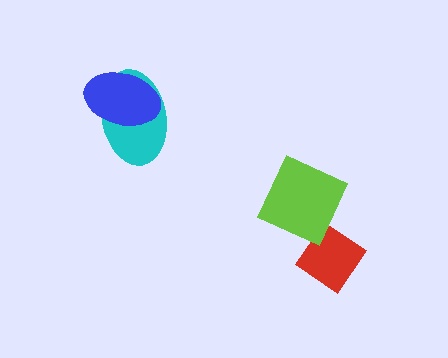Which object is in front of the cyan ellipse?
The blue ellipse is in front of the cyan ellipse.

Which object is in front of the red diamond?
The lime diamond is in front of the red diamond.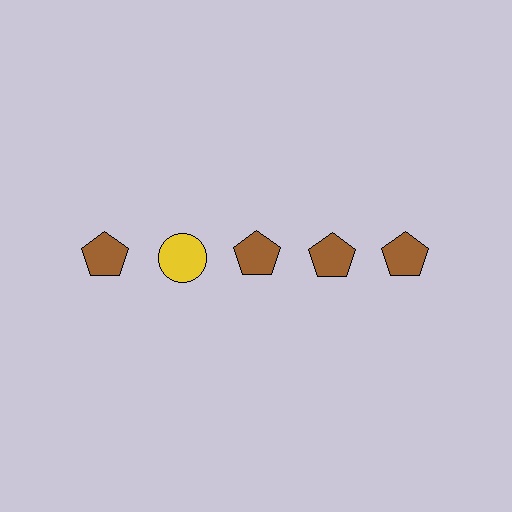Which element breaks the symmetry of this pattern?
The yellow circle in the top row, second from left column breaks the symmetry. All other shapes are brown pentagons.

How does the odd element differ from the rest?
It differs in both color (yellow instead of brown) and shape (circle instead of pentagon).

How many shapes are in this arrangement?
There are 5 shapes arranged in a grid pattern.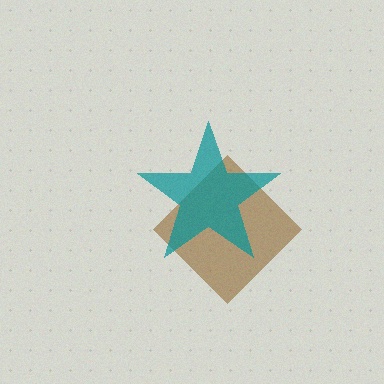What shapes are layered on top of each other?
The layered shapes are: a brown diamond, a teal star.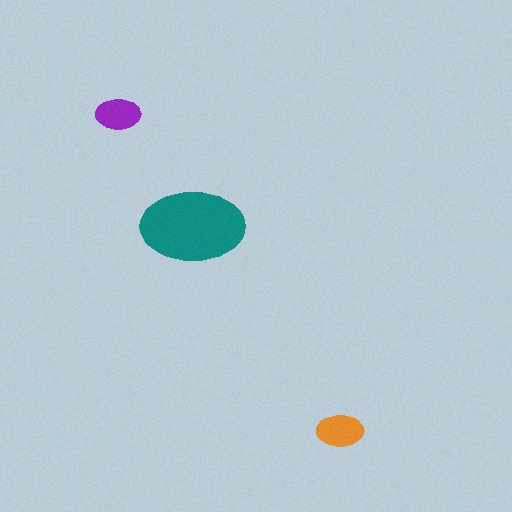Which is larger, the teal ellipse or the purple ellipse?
The teal one.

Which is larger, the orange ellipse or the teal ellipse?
The teal one.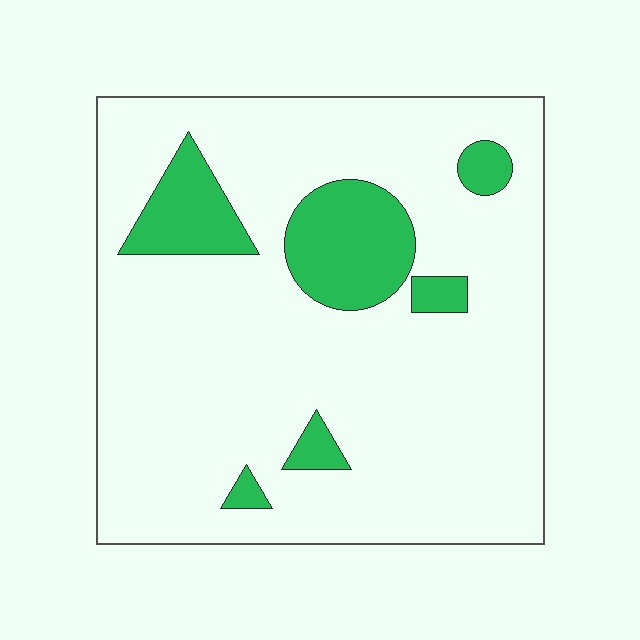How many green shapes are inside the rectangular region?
6.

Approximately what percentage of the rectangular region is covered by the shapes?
Approximately 15%.